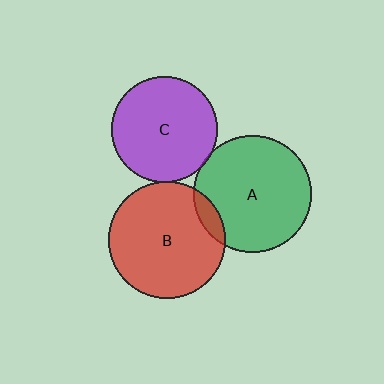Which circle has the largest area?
Circle A (green).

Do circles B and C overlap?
Yes.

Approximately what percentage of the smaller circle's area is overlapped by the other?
Approximately 5%.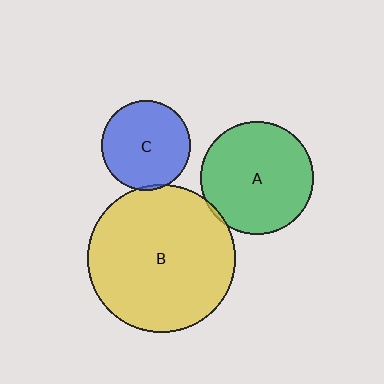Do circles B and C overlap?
Yes.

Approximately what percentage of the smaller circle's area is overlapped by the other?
Approximately 5%.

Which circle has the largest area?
Circle B (yellow).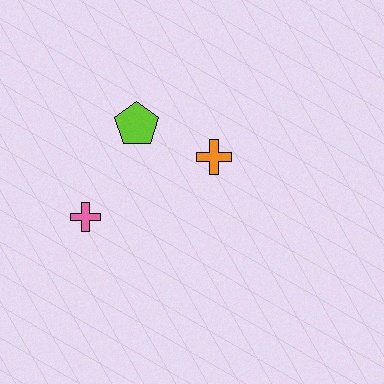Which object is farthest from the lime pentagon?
The pink cross is farthest from the lime pentagon.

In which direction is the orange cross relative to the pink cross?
The orange cross is to the right of the pink cross.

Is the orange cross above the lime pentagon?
No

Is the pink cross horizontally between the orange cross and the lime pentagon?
No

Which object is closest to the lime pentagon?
The orange cross is closest to the lime pentagon.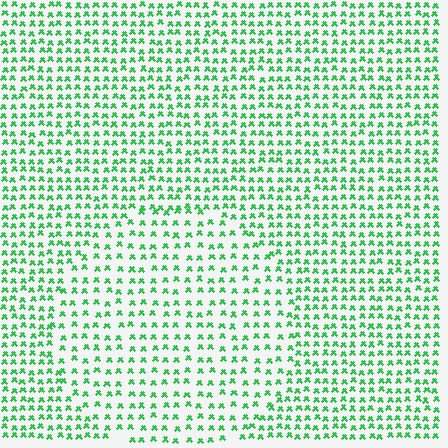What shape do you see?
I see a circle.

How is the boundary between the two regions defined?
The boundary is defined by a change in element density (approximately 1.5x ratio). All elements are the same color, size, and shape.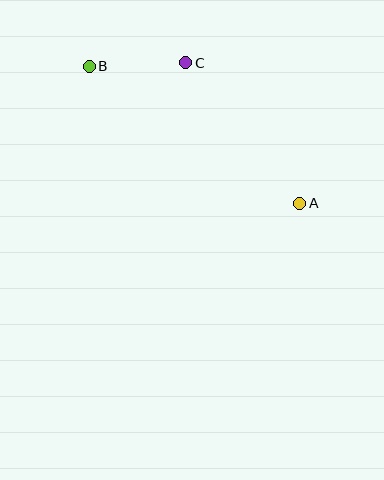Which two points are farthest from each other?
Points A and B are farthest from each other.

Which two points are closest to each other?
Points B and C are closest to each other.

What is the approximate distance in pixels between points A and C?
The distance between A and C is approximately 181 pixels.